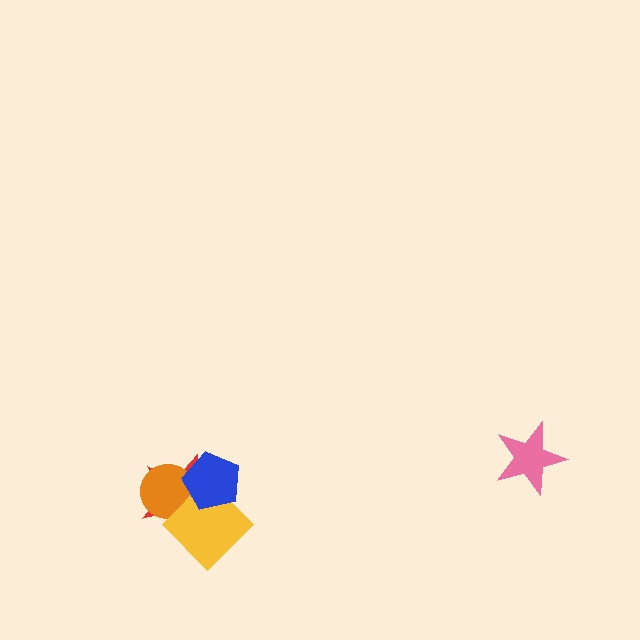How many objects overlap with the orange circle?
3 objects overlap with the orange circle.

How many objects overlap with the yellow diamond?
3 objects overlap with the yellow diamond.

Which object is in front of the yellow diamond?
The blue pentagon is in front of the yellow diamond.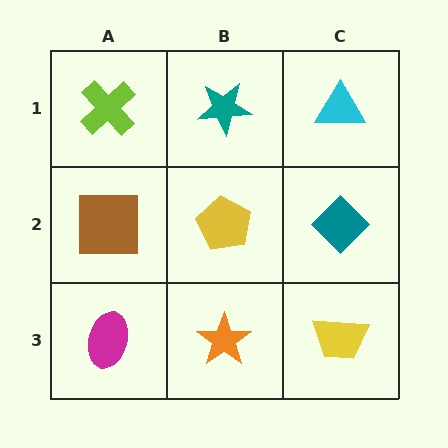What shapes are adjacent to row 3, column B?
A yellow pentagon (row 2, column B), a magenta ellipse (row 3, column A), a yellow trapezoid (row 3, column C).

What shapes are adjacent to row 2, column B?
A teal star (row 1, column B), an orange star (row 3, column B), a brown square (row 2, column A), a teal diamond (row 2, column C).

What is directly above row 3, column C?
A teal diamond.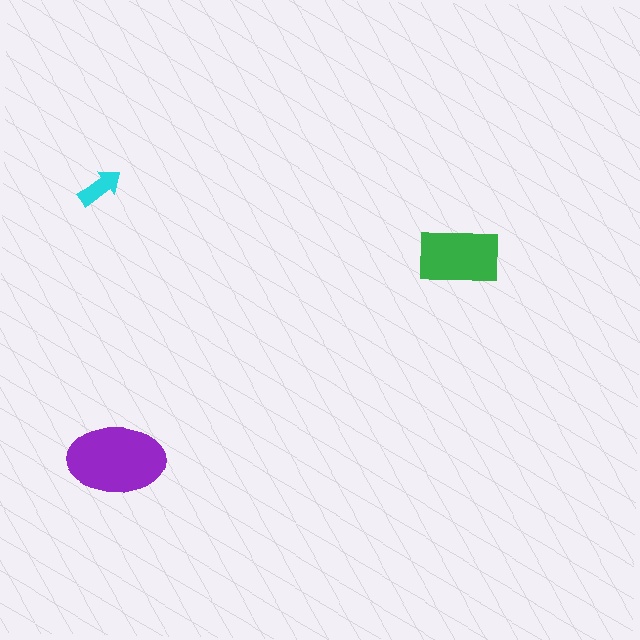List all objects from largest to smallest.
The purple ellipse, the green rectangle, the cyan arrow.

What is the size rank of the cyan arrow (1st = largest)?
3rd.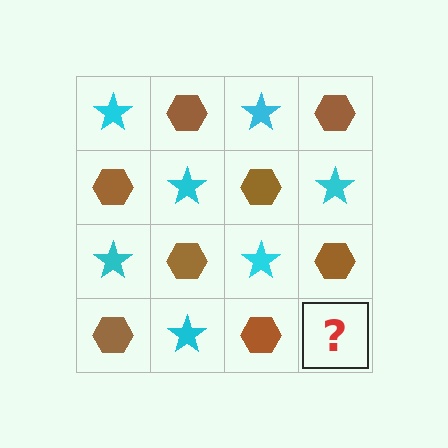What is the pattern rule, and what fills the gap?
The rule is that it alternates cyan star and brown hexagon in a checkerboard pattern. The gap should be filled with a cyan star.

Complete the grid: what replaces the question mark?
The question mark should be replaced with a cyan star.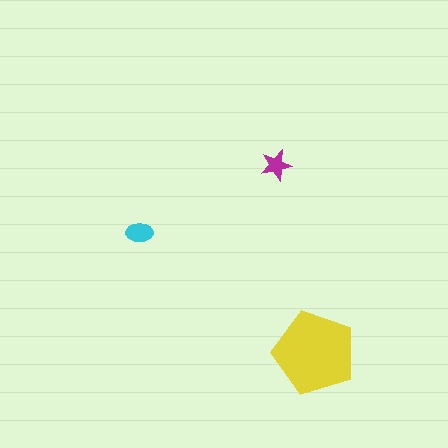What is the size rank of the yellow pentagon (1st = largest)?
1st.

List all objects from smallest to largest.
The magenta star, the cyan ellipse, the yellow pentagon.